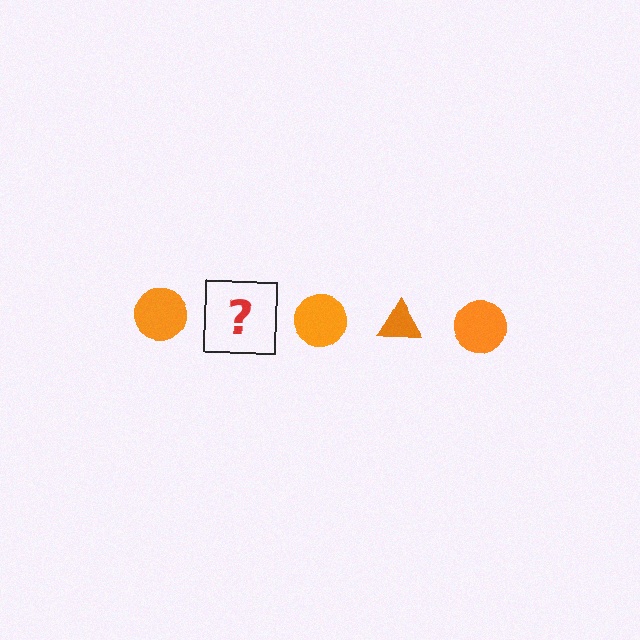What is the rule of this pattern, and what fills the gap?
The rule is that the pattern cycles through circle, triangle shapes in orange. The gap should be filled with an orange triangle.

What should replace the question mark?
The question mark should be replaced with an orange triangle.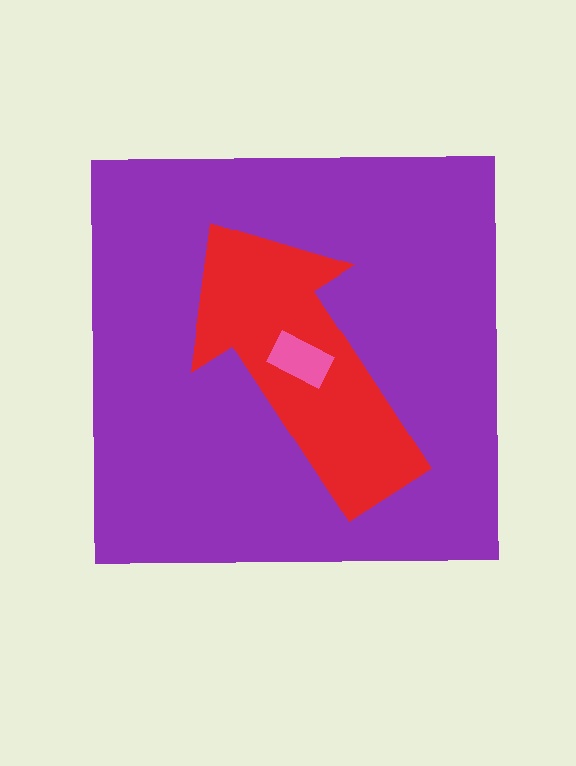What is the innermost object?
The pink rectangle.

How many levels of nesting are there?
3.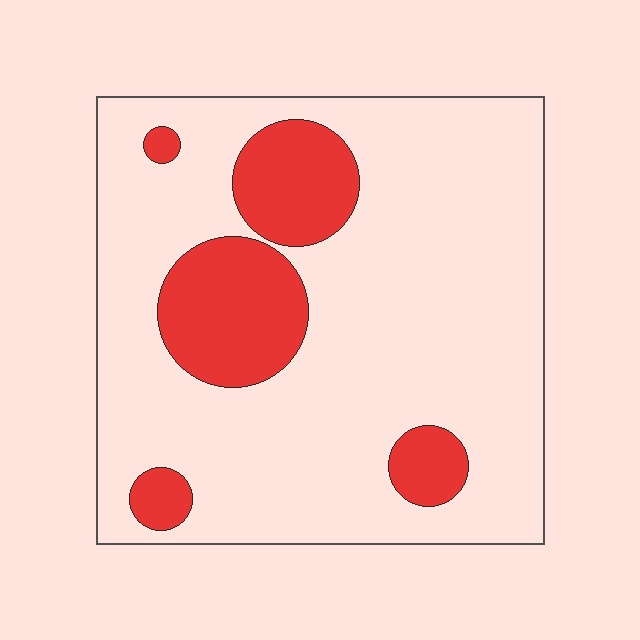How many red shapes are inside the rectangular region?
5.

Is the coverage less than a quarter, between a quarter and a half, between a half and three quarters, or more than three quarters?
Less than a quarter.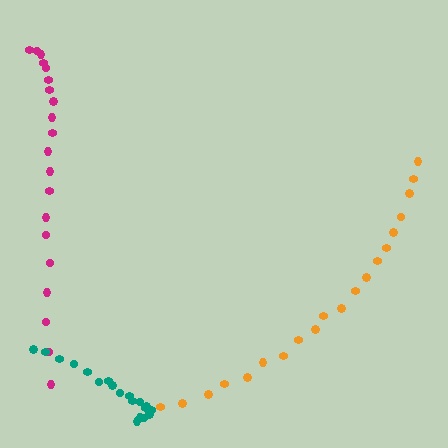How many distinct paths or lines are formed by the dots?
There are 3 distinct paths.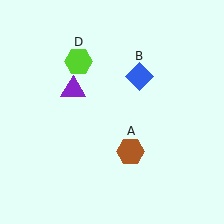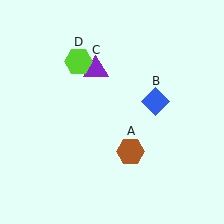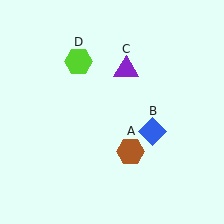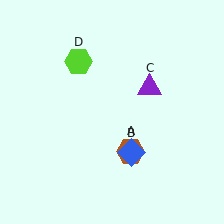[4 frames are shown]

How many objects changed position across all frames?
2 objects changed position: blue diamond (object B), purple triangle (object C).